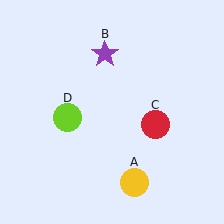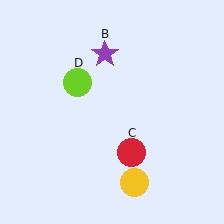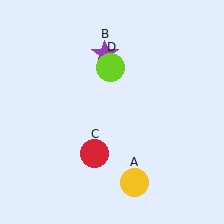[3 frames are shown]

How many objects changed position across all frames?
2 objects changed position: red circle (object C), lime circle (object D).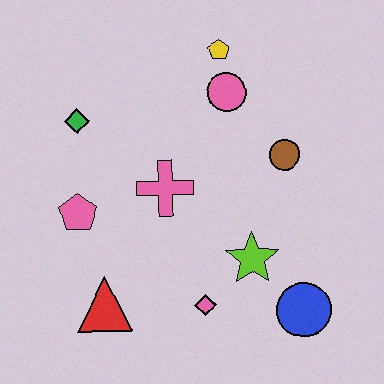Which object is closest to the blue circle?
The lime star is closest to the blue circle.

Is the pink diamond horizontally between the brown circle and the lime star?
No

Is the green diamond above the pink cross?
Yes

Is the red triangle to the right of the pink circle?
No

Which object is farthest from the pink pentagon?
The blue circle is farthest from the pink pentagon.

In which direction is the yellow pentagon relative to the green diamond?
The yellow pentagon is to the right of the green diamond.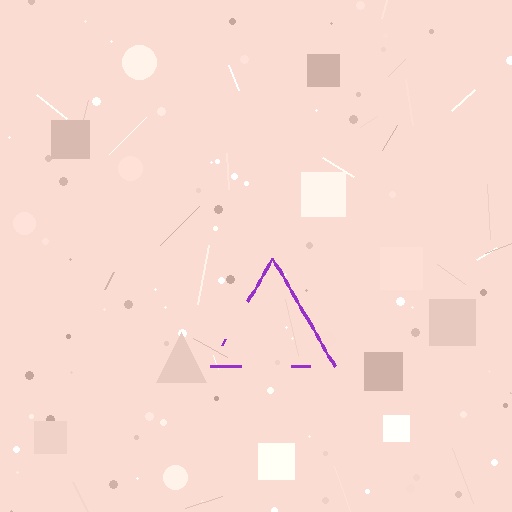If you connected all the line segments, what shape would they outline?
They would outline a triangle.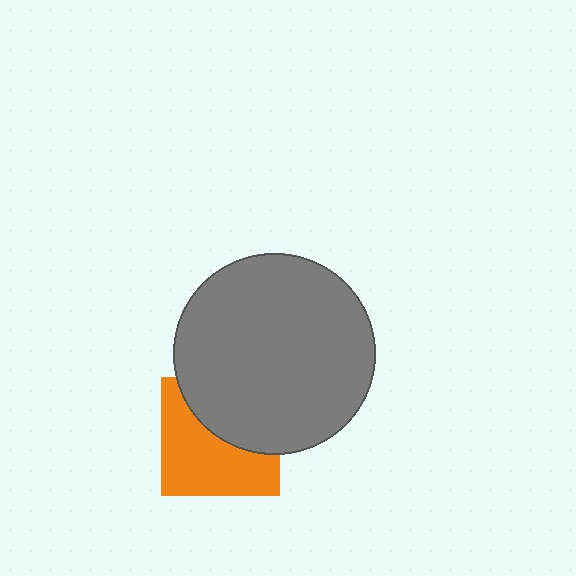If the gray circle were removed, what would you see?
You would see the complete orange square.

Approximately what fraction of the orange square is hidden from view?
Roughly 44% of the orange square is hidden behind the gray circle.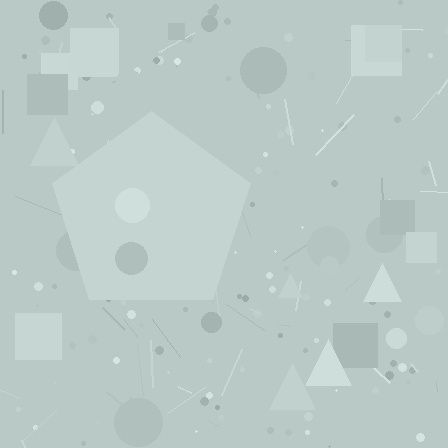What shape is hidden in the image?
A pentagon is hidden in the image.